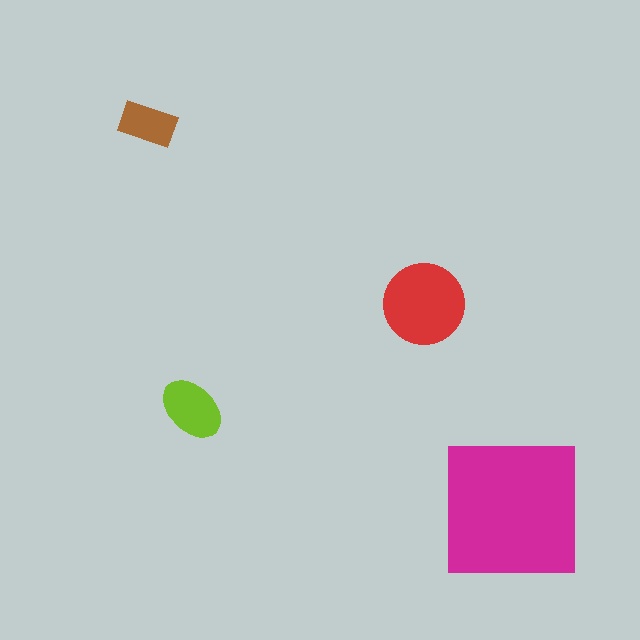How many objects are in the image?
There are 4 objects in the image.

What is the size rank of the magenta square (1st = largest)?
1st.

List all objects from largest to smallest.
The magenta square, the red circle, the lime ellipse, the brown rectangle.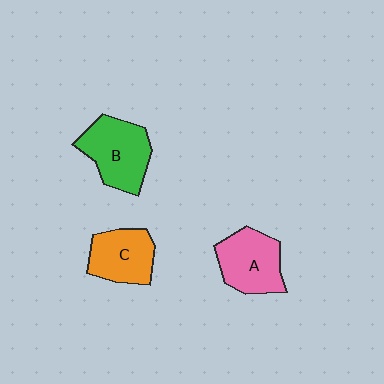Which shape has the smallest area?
Shape C (orange).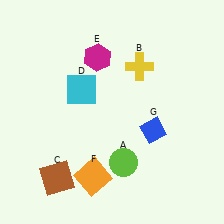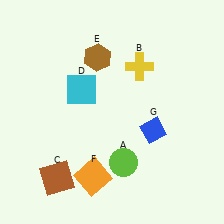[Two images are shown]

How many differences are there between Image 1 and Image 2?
There is 1 difference between the two images.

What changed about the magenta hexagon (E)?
In Image 1, E is magenta. In Image 2, it changed to brown.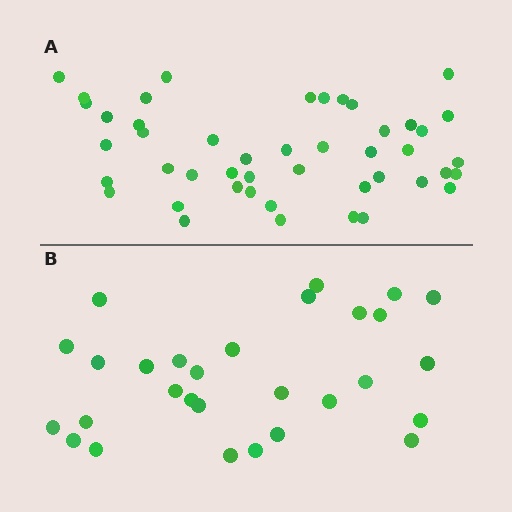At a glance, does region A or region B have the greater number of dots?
Region A (the top region) has more dots.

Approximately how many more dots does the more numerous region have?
Region A has approximately 15 more dots than region B.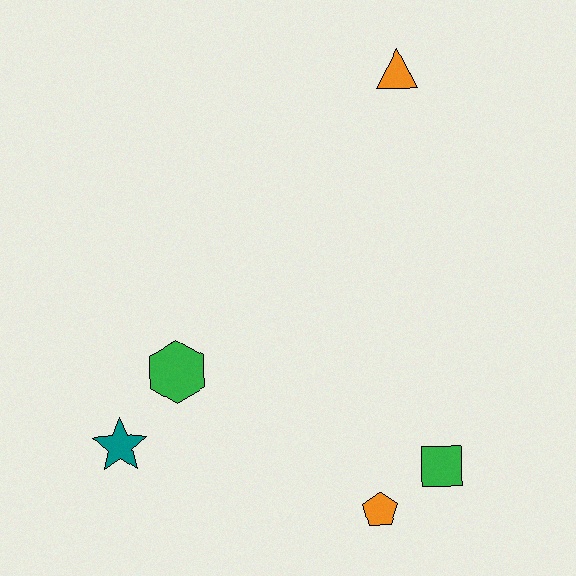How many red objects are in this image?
There are no red objects.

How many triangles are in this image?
There is 1 triangle.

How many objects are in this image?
There are 5 objects.